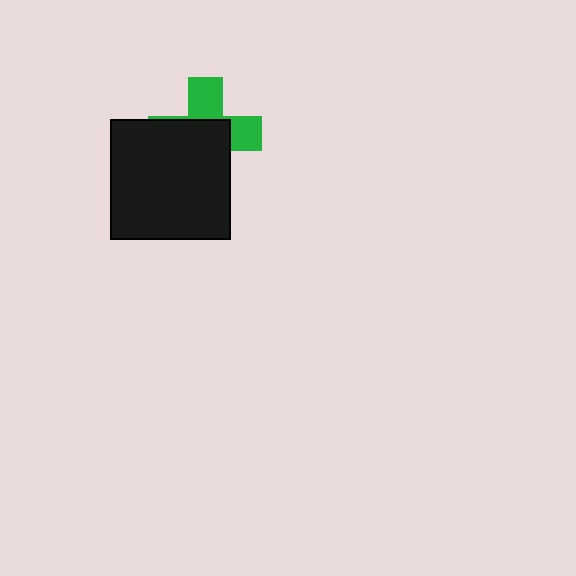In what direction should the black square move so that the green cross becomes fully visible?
The black square should move toward the lower-left. That is the shortest direction to clear the overlap and leave the green cross fully visible.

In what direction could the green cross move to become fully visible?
The green cross could move toward the upper-right. That would shift it out from behind the black square entirely.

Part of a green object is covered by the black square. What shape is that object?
It is a cross.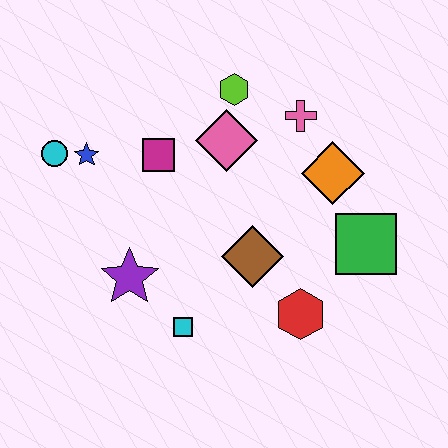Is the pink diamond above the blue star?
Yes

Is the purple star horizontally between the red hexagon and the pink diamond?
No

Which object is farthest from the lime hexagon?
The cyan square is farthest from the lime hexagon.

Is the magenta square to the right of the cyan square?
No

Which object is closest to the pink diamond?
The lime hexagon is closest to the pink diamond.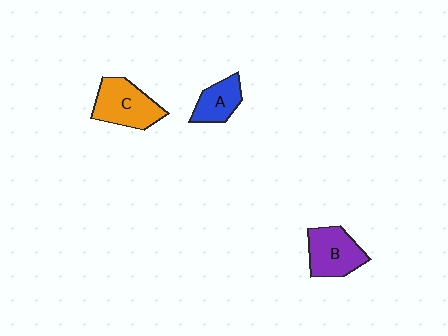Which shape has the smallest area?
Shape A (blue).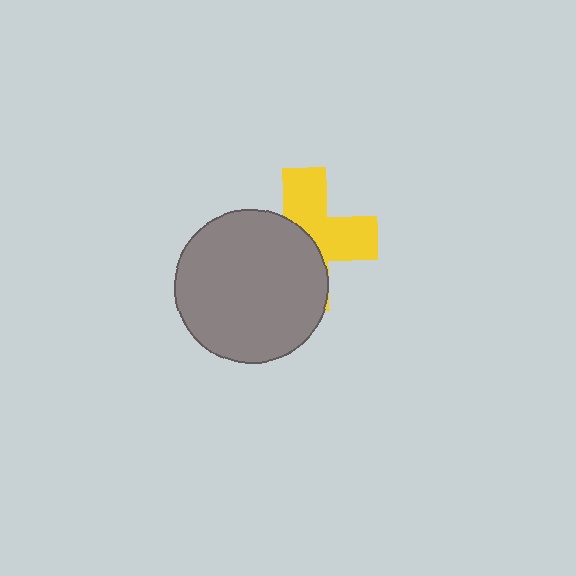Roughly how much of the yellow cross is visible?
About half of it is visible (roughly 49%).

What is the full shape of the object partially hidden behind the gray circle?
The partially hidden object is a yellow cross.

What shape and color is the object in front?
The object in front is a gray circle.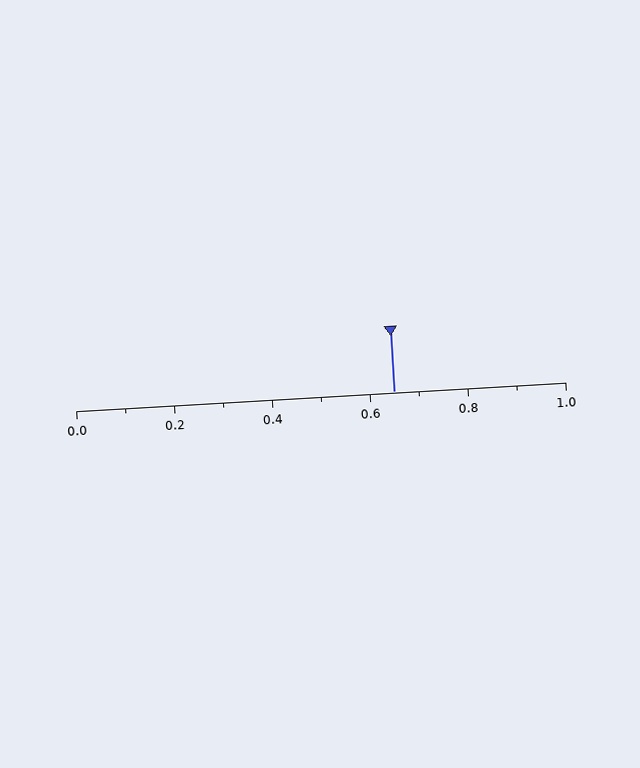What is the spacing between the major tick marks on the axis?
The major ticks are spaced 0.2 apart.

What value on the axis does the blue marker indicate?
The marker indicates approximately 0.65.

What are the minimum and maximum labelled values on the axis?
The axis runs from 0.0 to 1.0.